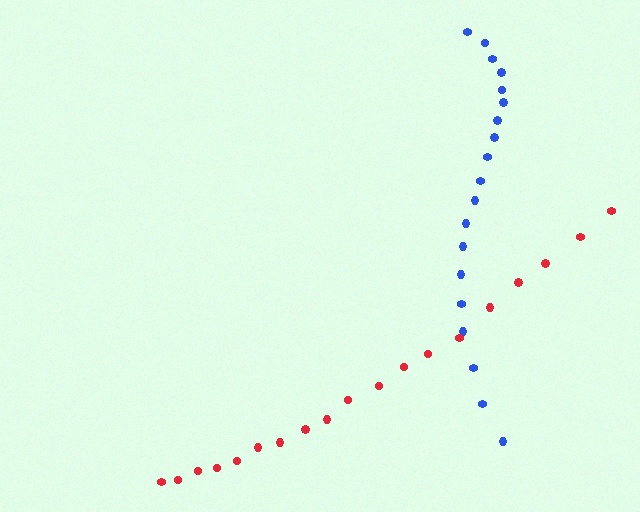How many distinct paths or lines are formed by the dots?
There are 2 distinct paths.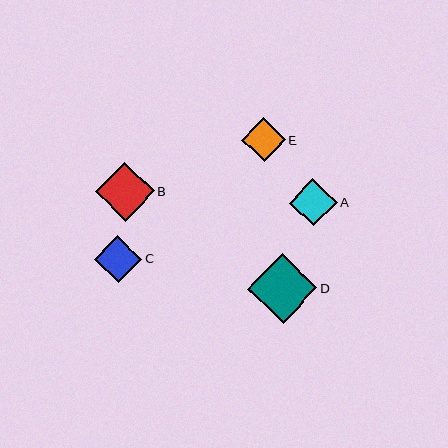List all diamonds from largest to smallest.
From largest to smallest: D, B, A, C, E.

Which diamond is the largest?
Diamond D is the largest with a size of approximately 70 pixels.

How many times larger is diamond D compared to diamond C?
Diamond D is approximately 1.5 times the size of diamond C.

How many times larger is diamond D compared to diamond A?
Diamond D is approximately 1.5 times the size of diamond A.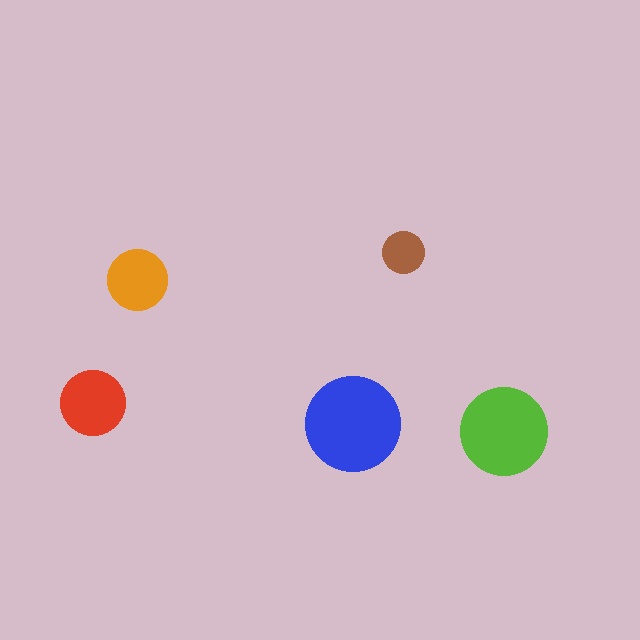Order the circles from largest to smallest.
the blue one, the lime one, the red one, the orange one, the brown one.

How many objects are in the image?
There are 5 objects in the image.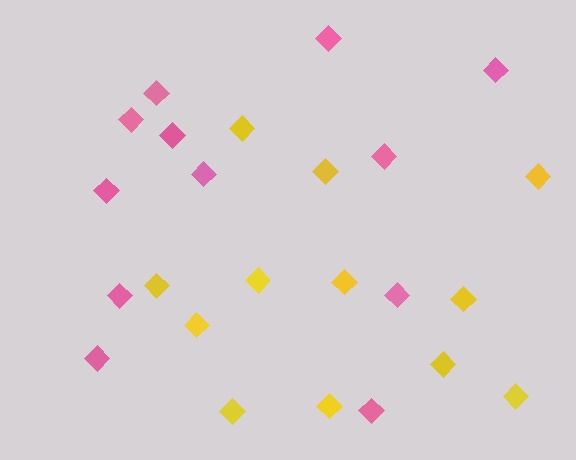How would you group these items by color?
There are 2 groups: one group of pink diamonds (12) and one group of yellow diamonds (12).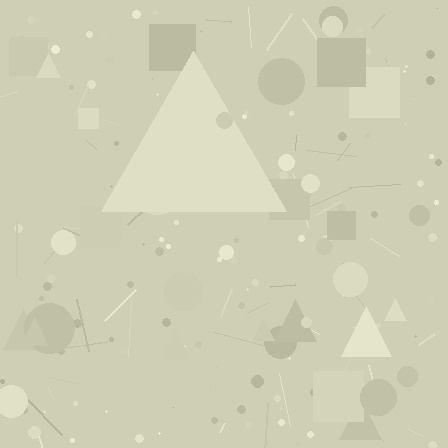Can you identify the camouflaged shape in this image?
The camouflaged shape is a triangle.